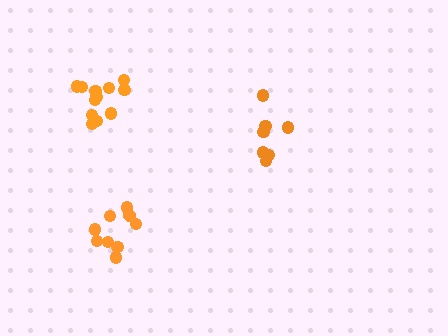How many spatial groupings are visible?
There are 3 spatial groupings.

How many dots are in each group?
Group 1: 12 dots, Group 2: 8 dots, Group 3: 9 dots (29 total).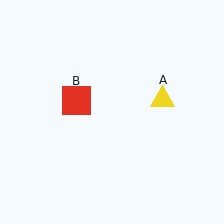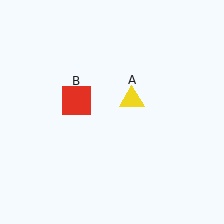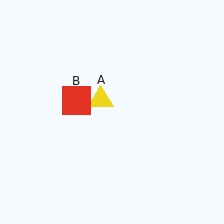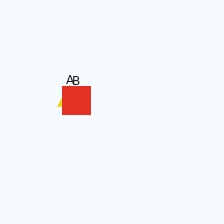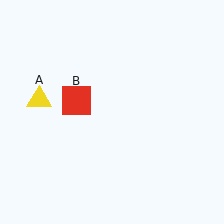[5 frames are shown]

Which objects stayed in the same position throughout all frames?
Red square (object B) remained stationary.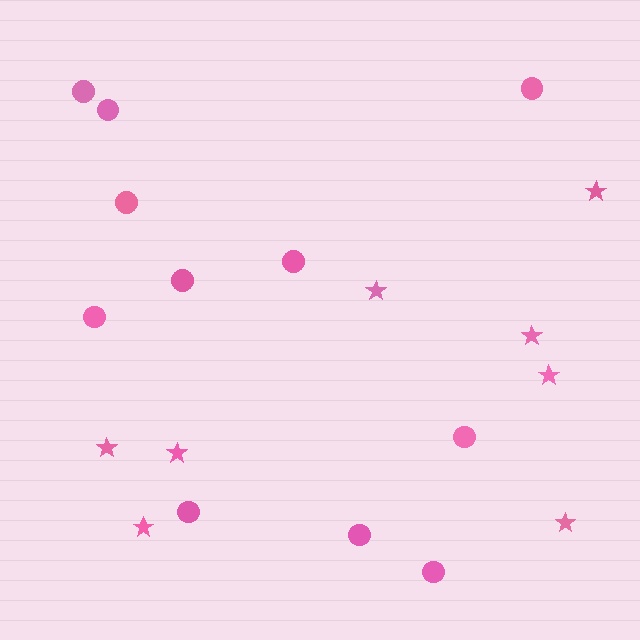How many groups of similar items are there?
There are 2 groups: one group of stars (8) and one group of circles (11).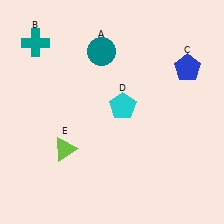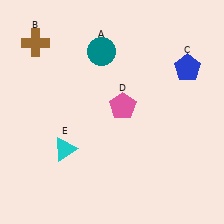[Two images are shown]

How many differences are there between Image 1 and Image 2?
There are 3 differences between the two images.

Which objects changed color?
B changed from teal to brown. D changed from cyan to pink. E changed from lime to cyan.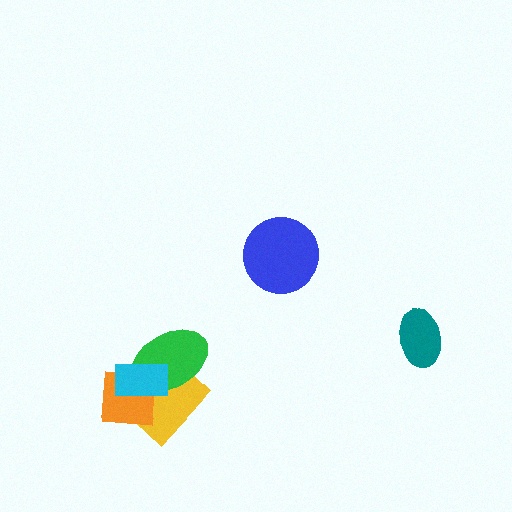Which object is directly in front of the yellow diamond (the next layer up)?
The orange square is directly in front of the yellow diamond.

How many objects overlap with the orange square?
3 objects overlap with the orange square.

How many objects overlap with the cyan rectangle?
3 objects overlap with the cyan rectangle.